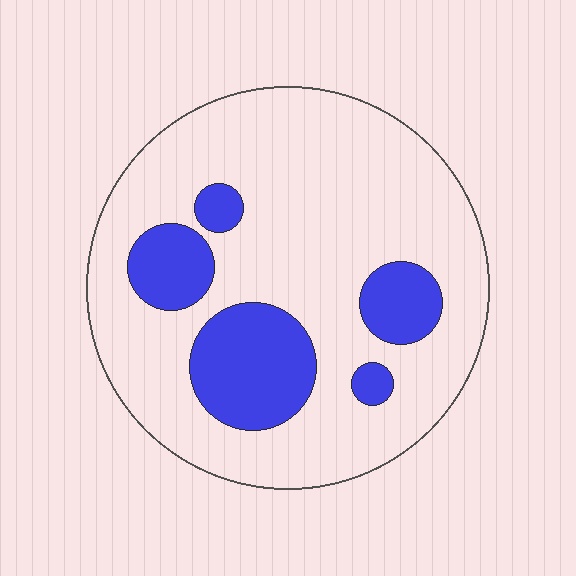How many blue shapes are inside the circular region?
5.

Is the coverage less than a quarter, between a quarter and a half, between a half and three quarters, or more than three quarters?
Less than a quarter.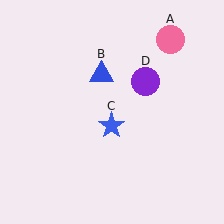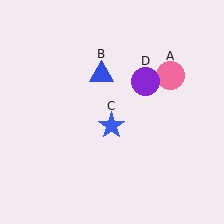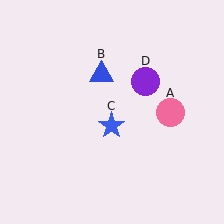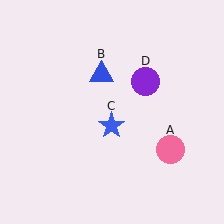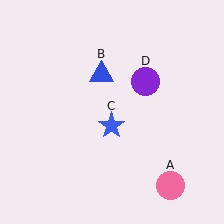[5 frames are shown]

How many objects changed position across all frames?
1 object changed position: pink circle (object A).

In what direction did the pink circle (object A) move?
The pink circle (object A) moved down.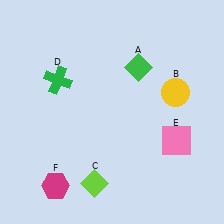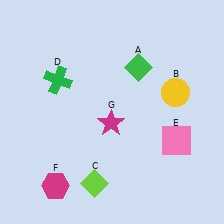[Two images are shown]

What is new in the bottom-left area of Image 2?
A magenta star (G) was added in the bottom-left area of Image 2.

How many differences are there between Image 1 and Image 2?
There is 1 difference between the two images.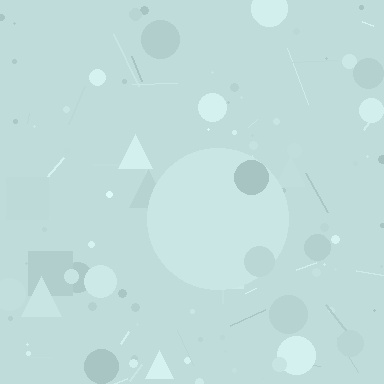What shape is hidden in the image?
A circle is hidden in the image.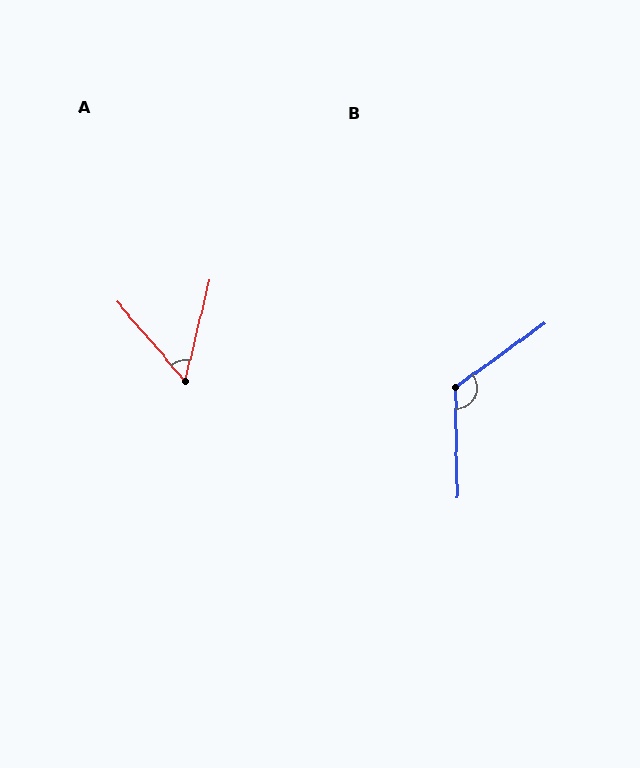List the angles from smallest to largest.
A (55°), B (124°).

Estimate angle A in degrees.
Approximately 55 degrees.